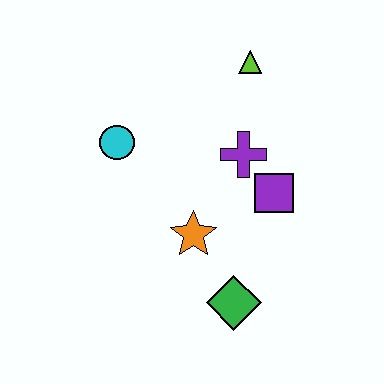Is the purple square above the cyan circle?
No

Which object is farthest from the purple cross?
The green diamond is farthest from the purple cross.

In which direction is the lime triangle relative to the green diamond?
The lime triangle is above the green diamond.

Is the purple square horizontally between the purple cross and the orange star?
No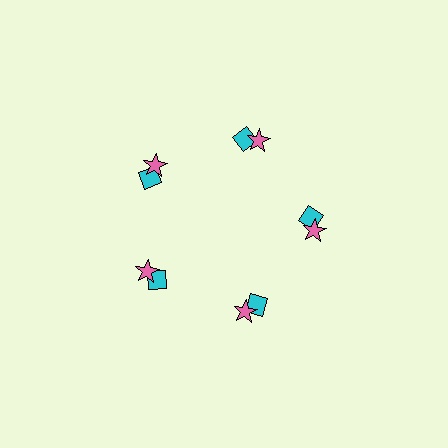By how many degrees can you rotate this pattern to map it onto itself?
The pattern maps onto itself every 72 degrees of rotation.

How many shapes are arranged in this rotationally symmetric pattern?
There are 10 shapes, arranged in 5 groups of 2.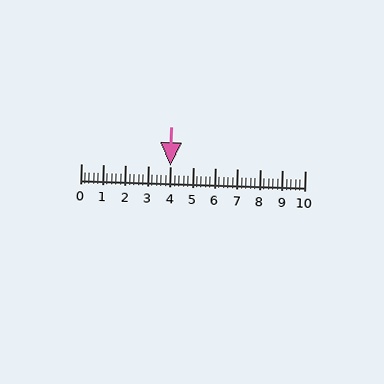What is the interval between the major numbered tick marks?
The major tick marks are spaced 1 units apart.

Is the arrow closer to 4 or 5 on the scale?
The arrow is closer to 4.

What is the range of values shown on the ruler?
The ruler shows values from 0 to 10.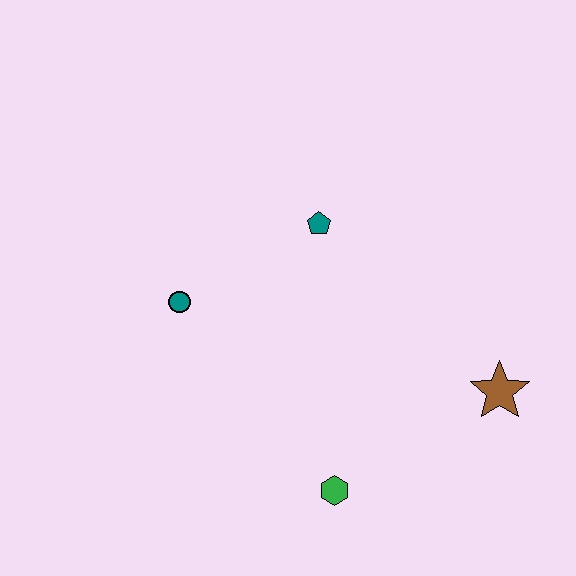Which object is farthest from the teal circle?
The brown star is farthest from the teal circle.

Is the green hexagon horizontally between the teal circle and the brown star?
Yes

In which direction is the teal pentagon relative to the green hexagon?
The teal pentagon is above the green hexagon.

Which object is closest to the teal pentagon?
The teal circle is closest to the teal pentagon.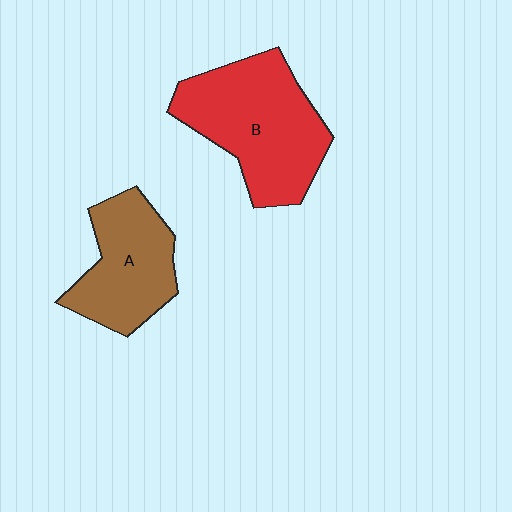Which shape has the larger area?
Shape B (red).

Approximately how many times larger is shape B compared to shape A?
Approximately 1.4 times.